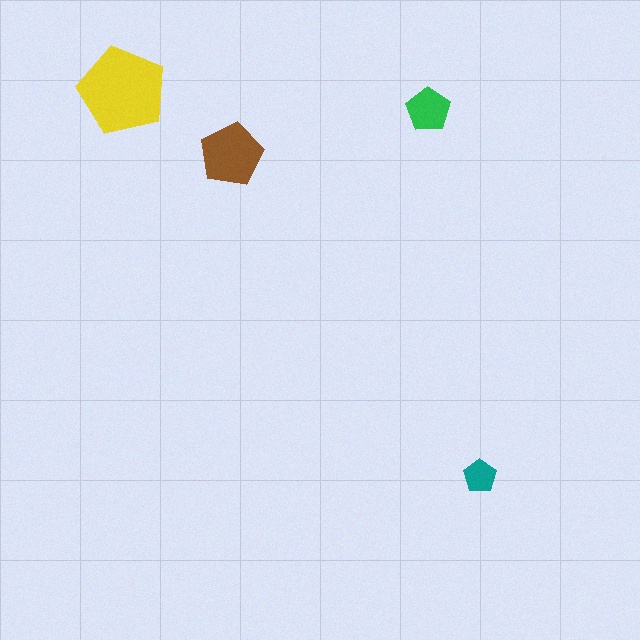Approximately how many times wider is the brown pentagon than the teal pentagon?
About 2 times wider.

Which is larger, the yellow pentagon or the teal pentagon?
The yellow one.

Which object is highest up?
The yellow pentagon is topmost.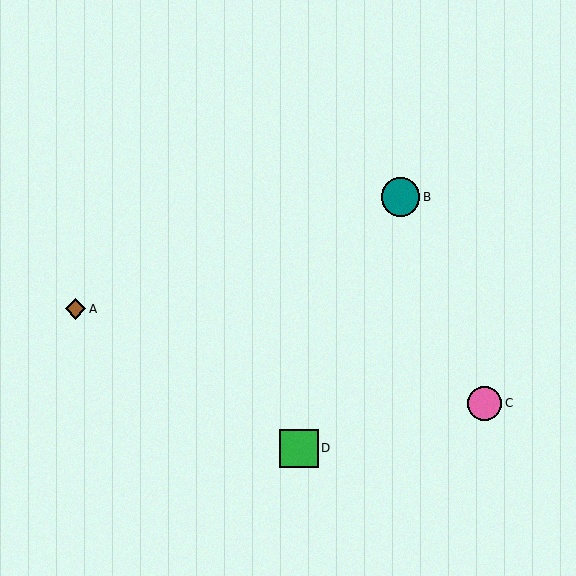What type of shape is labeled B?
Shape B is a teal circle.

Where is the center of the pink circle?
The center of the pink circle is at (485, 403).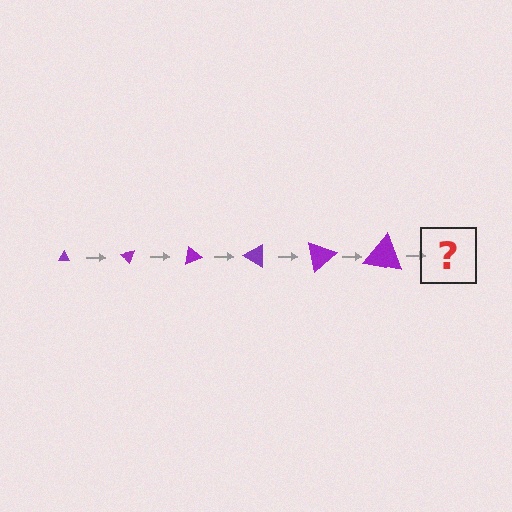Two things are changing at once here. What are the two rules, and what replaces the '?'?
The two rules are that the triangle grows larger each step and it rotates 50 degrees each step. The '?' should be a triangle, larger than the previous one and rotated 300 degrees from the start.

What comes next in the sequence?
The next element should be a triangle, larger than the previous one and rotated 300 degrees from the start.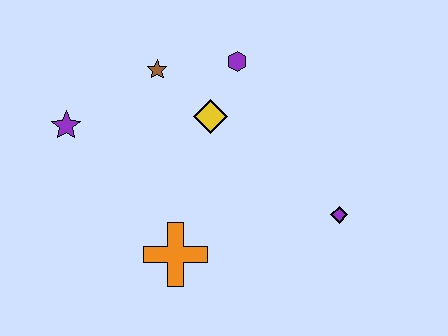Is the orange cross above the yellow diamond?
No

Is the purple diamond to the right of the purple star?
Yes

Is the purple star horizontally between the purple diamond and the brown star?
No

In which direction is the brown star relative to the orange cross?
The brown star is above the orange cross.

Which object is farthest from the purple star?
The purple diamond is farthest from the purple star.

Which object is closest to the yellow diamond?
The purple hexagon is closest to the yellow diamond.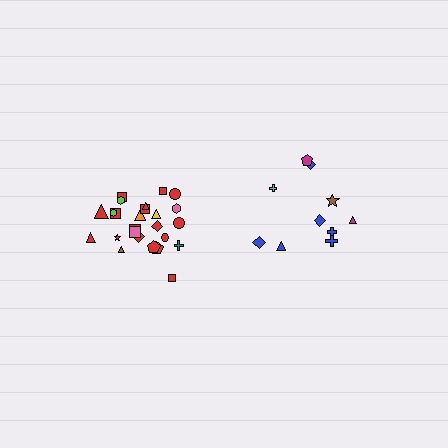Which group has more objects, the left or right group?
The left group.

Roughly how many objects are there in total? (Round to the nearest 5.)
Roughly 35 objects in total.